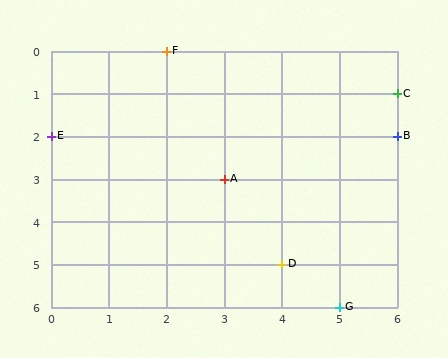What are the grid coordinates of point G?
Point G is at grid coordinates (5, 6).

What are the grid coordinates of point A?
Point A is at grid coordinates (3, 3).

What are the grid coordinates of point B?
Point B is at grid coordinates (6, 2).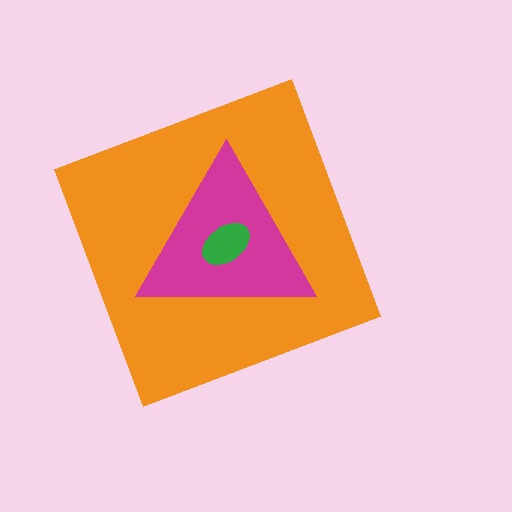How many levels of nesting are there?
3.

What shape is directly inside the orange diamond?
The magenta triangle.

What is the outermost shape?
The orange diamond.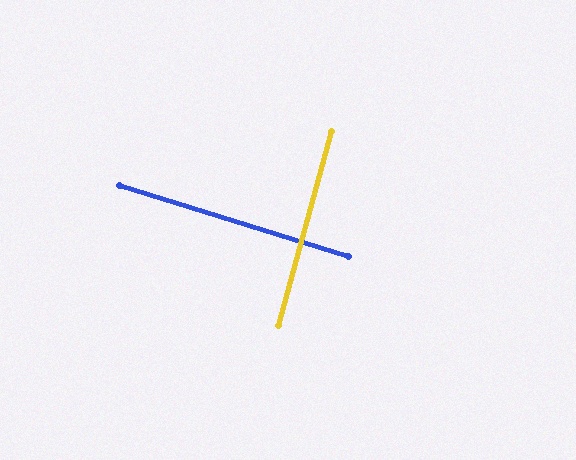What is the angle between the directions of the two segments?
Approximately 88 degrees.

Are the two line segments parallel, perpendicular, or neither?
Perpendicular — they meet at approximately 88°.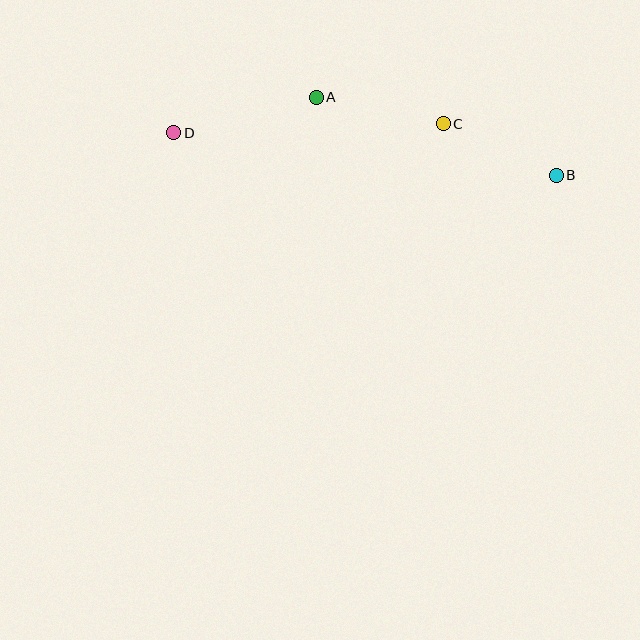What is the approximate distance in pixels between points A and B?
The distance between A and B is approximately 252 pixels.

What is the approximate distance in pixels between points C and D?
The distance between C and D is approximately 270 pixels.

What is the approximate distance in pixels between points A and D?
The distance between A and D is approximately 147 pixels.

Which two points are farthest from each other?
Points B and D are farthest from each other.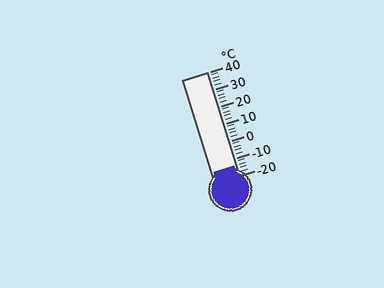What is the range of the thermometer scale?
The thermometer scale ranges from -20°C to 40°C.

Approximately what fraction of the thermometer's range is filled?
The thermometer is filled to approximately 10% of its range.